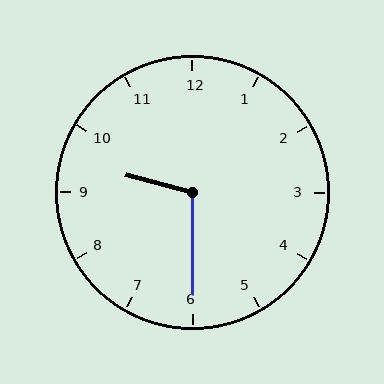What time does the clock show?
9:30.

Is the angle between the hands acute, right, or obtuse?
It is obtuse.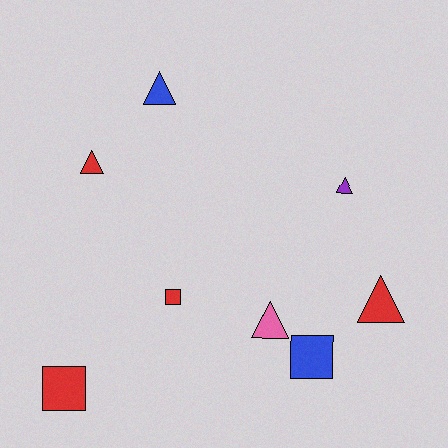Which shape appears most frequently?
Triangle, with 5 objects.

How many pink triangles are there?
There is 1 pink triangle.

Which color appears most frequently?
Red, with 4 objects.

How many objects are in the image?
There are 8 objects.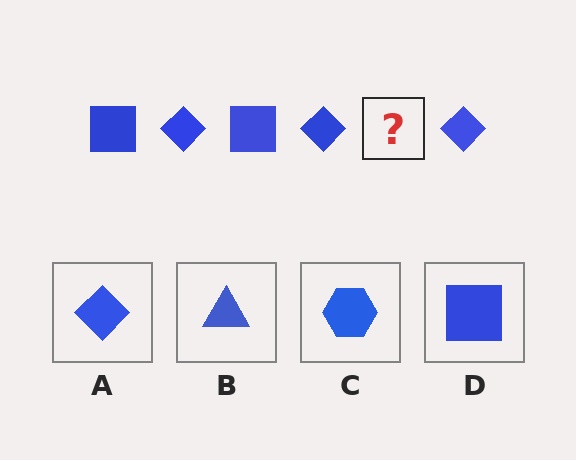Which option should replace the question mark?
Option D.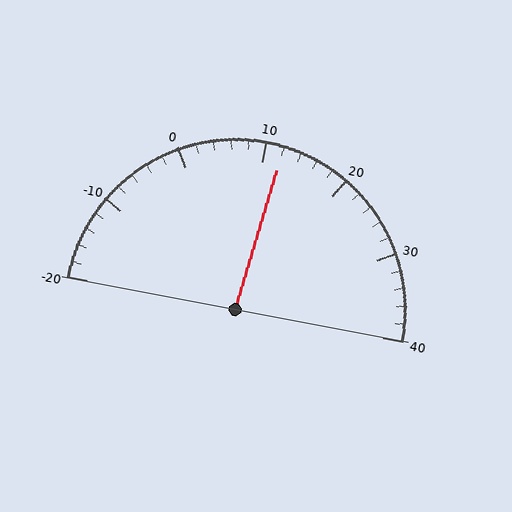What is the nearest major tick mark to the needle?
The nearest major tick mark is 10.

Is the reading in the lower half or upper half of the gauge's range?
The reading is in the upper half of the range (-20 to 40).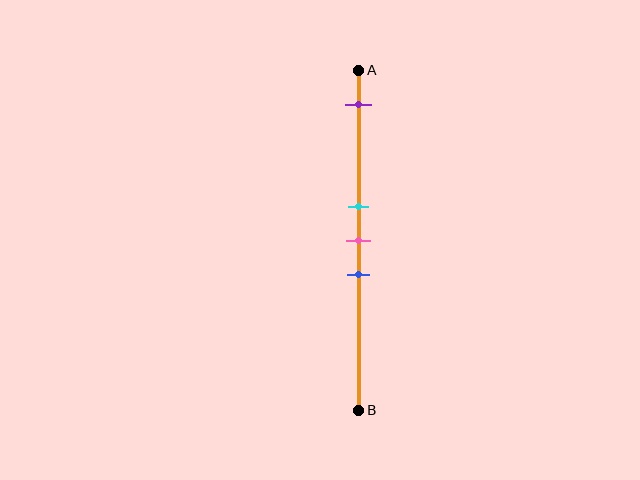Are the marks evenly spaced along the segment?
No, the marks are not evenly spaced.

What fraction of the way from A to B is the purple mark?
The purple mark is approximately 10% (0.1) of the way from A to B.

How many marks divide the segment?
There are 4 marks dividing the segment.